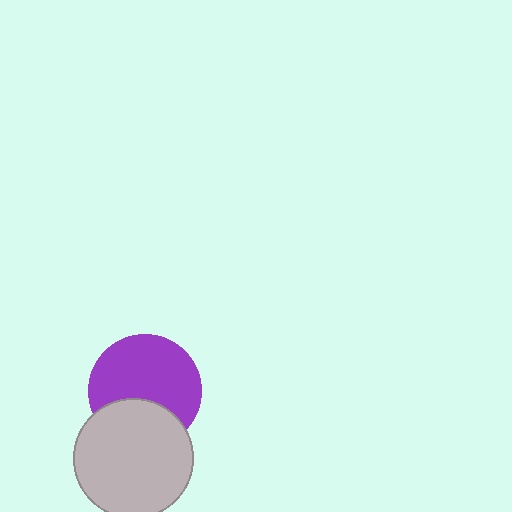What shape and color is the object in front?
The object in front is a light gray circle.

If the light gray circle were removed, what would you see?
You would see the complete purple circle.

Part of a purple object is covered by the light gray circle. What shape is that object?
It is a circle.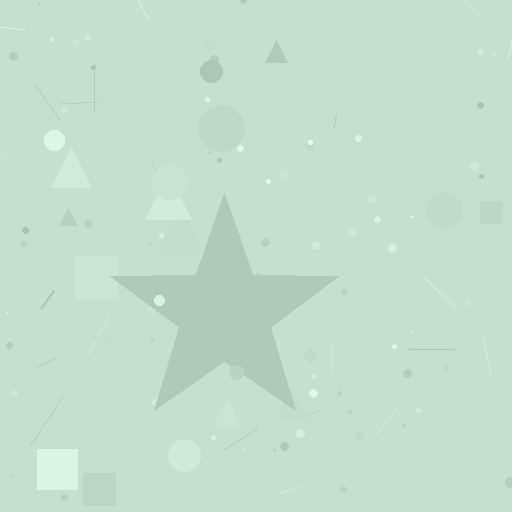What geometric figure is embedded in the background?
A star is embedded in the background.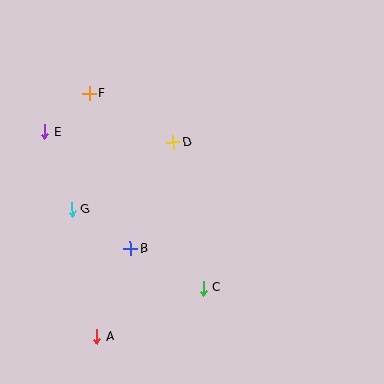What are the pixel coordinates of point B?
Point B is at (131, 249).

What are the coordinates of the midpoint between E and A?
The midpoint between E and A is at (71, 234).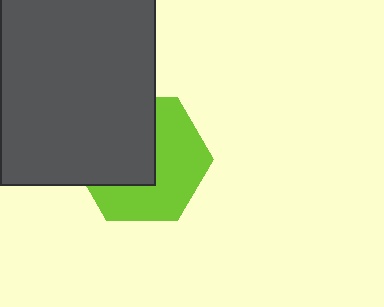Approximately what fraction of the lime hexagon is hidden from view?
Roughly 46% of the lime hexagon is hidden behind the dark gray rectangle.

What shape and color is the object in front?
The object in front is a dark gray rectangle.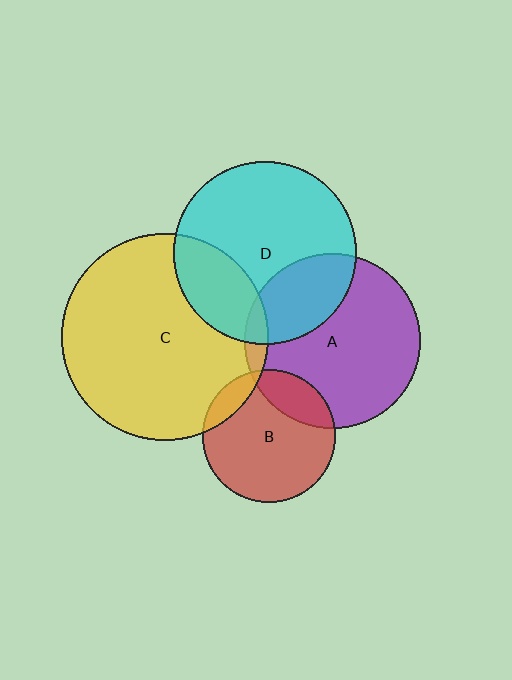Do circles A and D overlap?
Yes.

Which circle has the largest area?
Circle C (yellow).